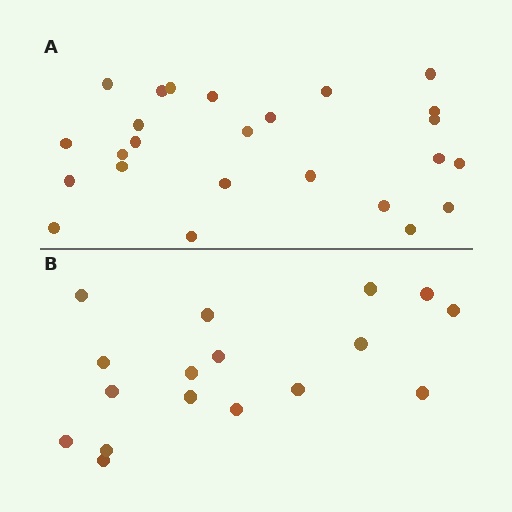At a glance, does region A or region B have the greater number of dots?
Region A (the top region) has more dots.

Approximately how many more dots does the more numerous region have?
Region A has roughly 8 or so more dots than region B.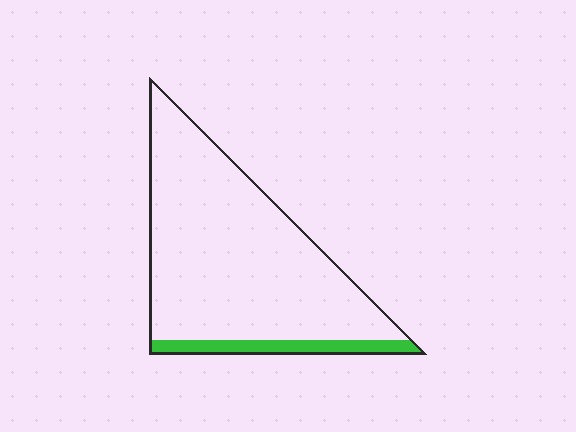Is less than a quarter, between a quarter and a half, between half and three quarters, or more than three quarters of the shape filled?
Less than a quarter.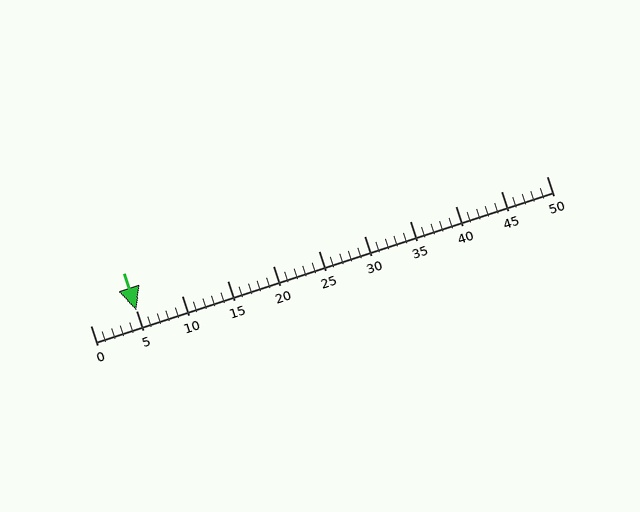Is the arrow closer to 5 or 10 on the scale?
The arrow is closer to 5.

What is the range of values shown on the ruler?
The ruler shows values from 0 to 50.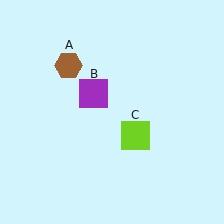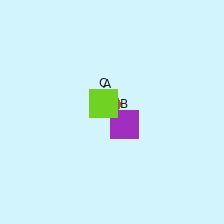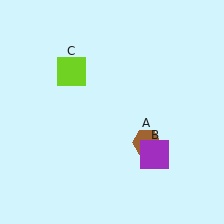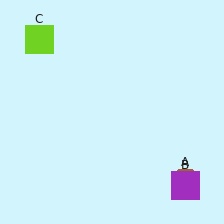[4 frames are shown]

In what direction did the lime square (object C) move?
The lime square (object C) moved up and to the left.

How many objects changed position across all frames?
3 objects changed position: brown hexagon (object A), purple square (object B), lime square (object C).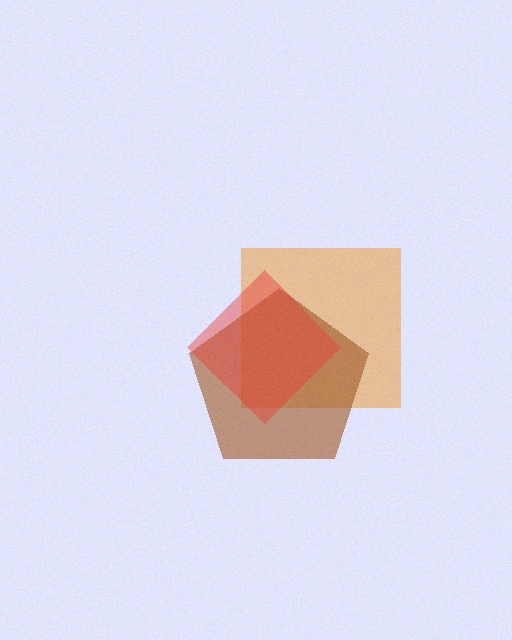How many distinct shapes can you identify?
There are 3 distinct shapes: an orange square, a brown pentagon, a red diamond.